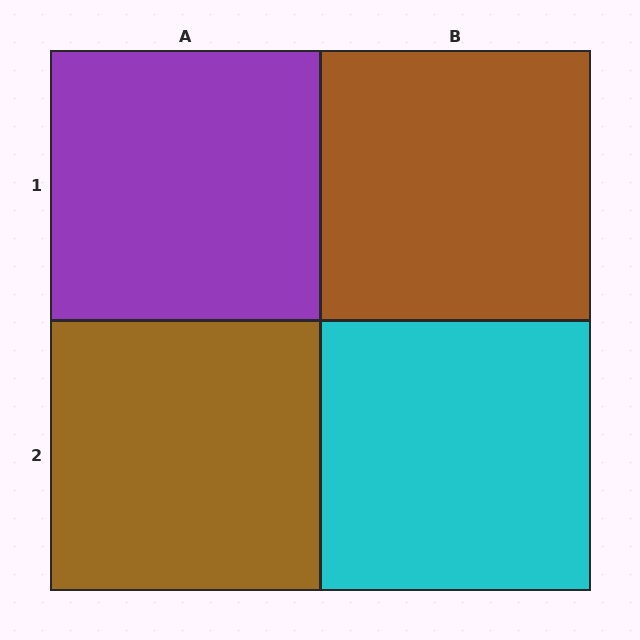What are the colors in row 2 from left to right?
Brown, cyan.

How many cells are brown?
2 cells are brown.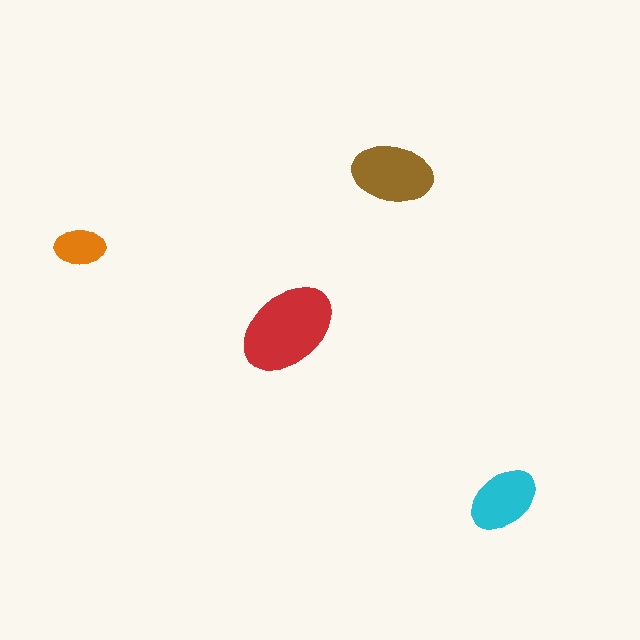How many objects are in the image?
There are 4 objects in the image.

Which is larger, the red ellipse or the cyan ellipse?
The red one.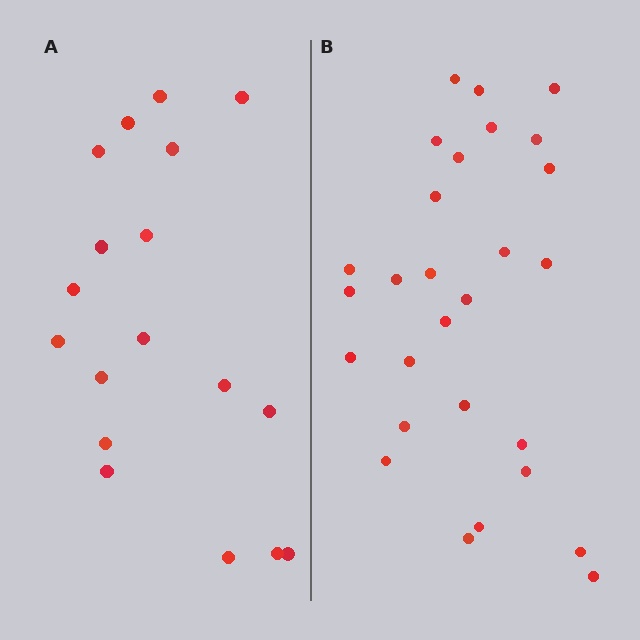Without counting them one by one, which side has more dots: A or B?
Region B (the right region) has more dots.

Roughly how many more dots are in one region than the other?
Region B has roughly 10 or so more dots than region A.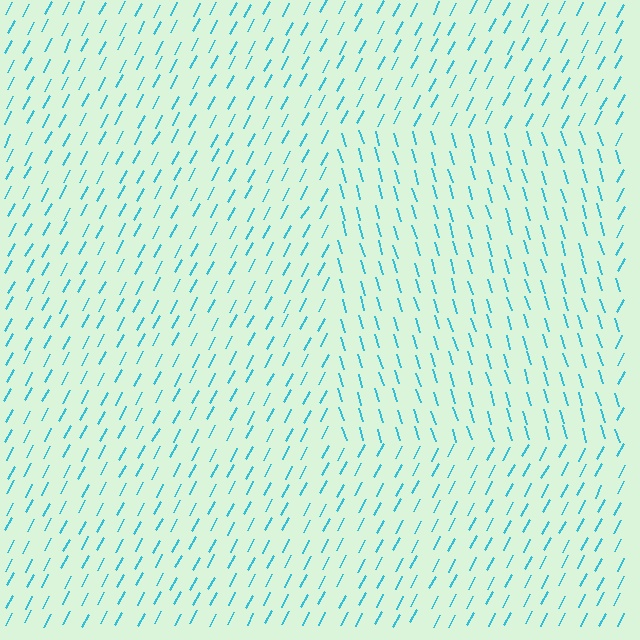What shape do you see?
I see a rectangle.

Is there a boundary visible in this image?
Yes, there is a texture boundary formed by a change in line orientation.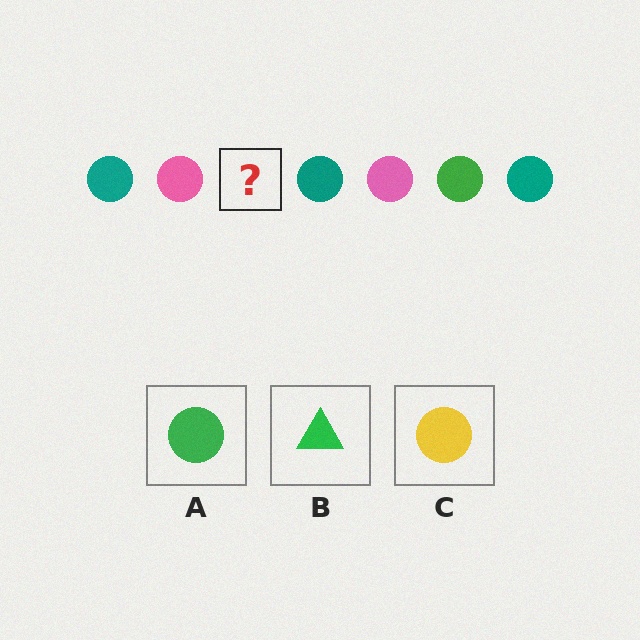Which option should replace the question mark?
Option A.